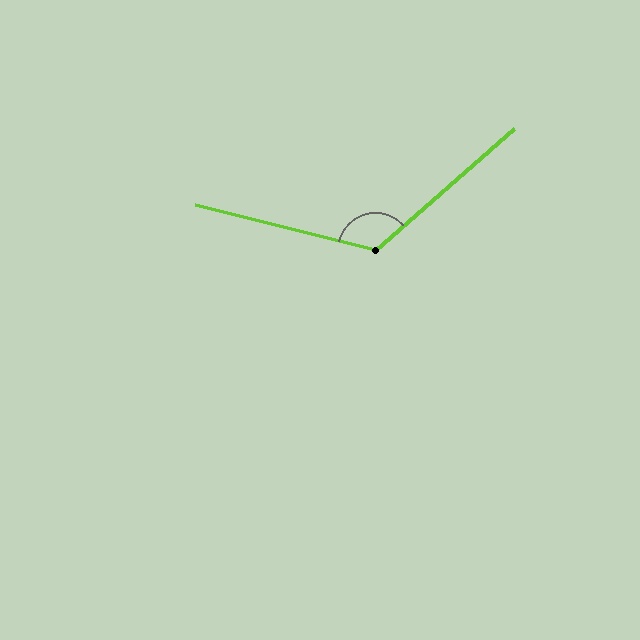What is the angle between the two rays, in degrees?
Approximately 124 degrees.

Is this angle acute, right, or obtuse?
It is obtuse.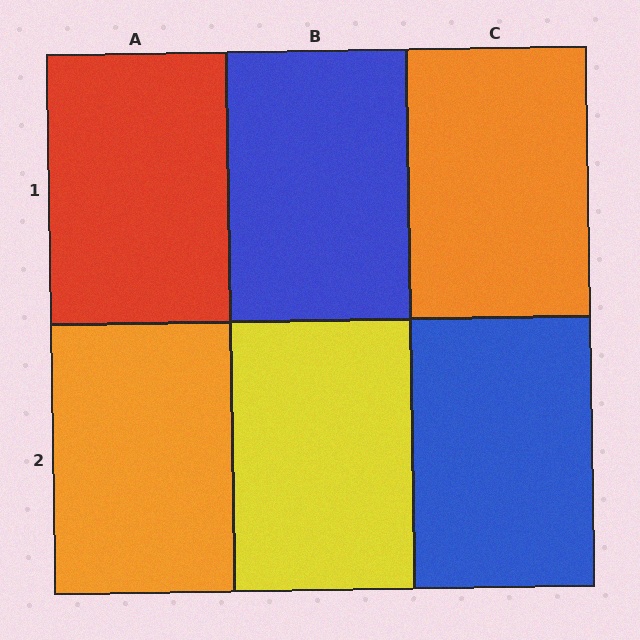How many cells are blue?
2 cells are blue.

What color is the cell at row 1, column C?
Orange.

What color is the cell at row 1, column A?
Red.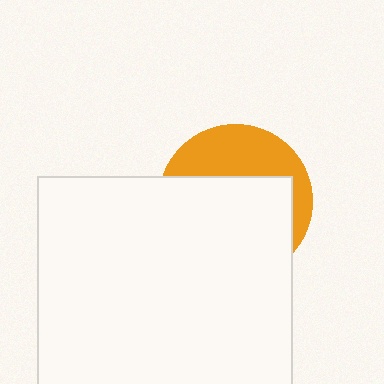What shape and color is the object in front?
The object in front is a white square.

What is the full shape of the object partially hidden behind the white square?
The partially hidden object is an orange circle.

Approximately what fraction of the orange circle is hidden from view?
Roughly 65% of the orange circle is hidden behind the white square.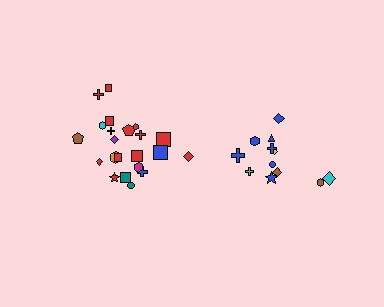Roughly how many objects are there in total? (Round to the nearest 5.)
Roughly 35 objects in total.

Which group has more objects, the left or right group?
The left group.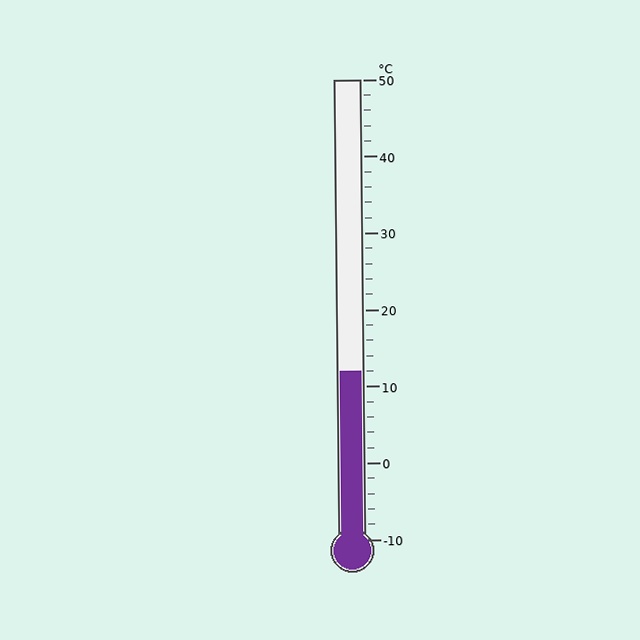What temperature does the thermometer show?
The thermometer shows approximately 12°C.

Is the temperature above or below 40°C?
The temperature is below 40°C.